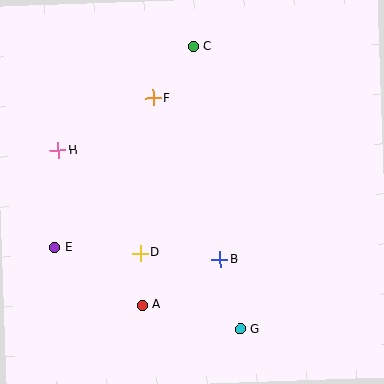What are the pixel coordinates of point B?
Point B is at (220, 260).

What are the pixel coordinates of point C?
Point C is at (193, 46).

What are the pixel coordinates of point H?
Point H is at (58, 150).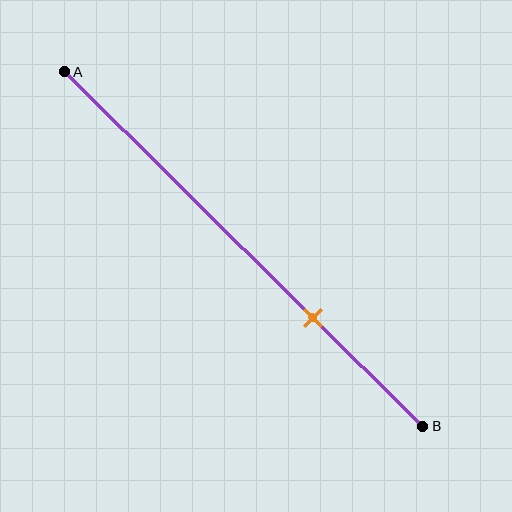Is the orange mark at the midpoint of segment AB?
No, the mark is at about 70% from A, not at the 50% midpoint.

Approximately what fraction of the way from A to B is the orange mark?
The orange mark is approximately 70% of the way from A to B.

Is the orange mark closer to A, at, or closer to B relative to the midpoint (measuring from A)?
The orange mark is closer to point B than the midpoint of segment AB.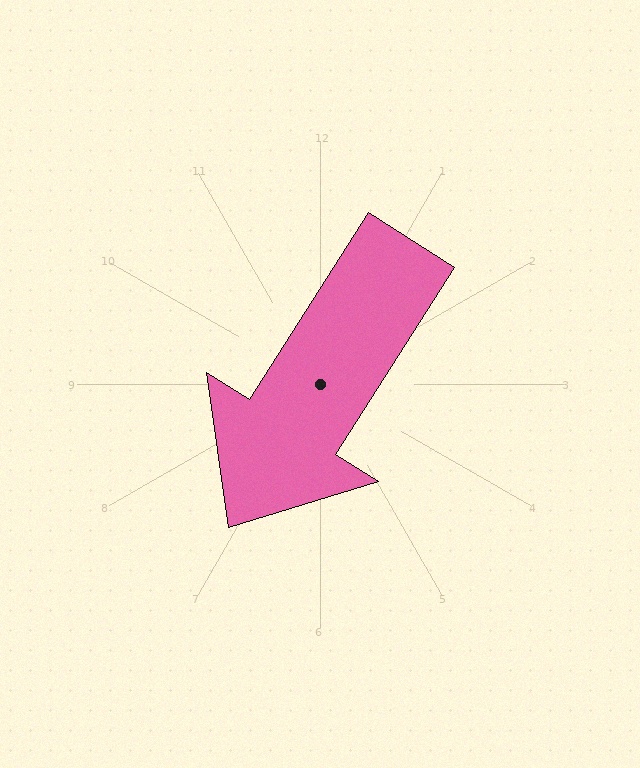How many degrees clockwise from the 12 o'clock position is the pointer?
Approximately 212 degrees.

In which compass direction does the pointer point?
Southwest.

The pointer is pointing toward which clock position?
Roughly 7 o'clock.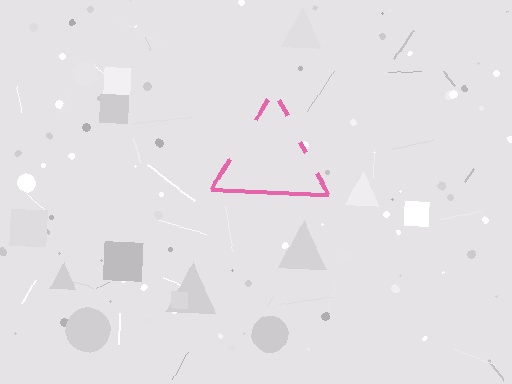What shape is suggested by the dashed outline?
The dashed outline suggests a triangle.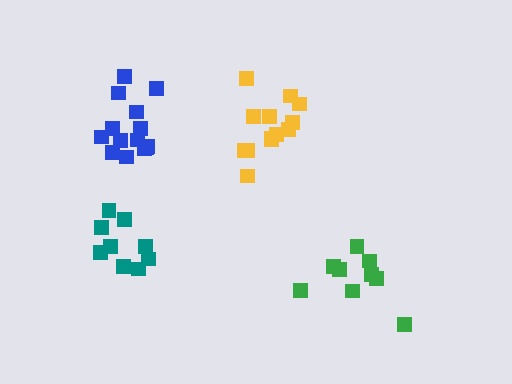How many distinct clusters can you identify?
There are 4 distinct clusters.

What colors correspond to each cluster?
The clusters are colored: teal, blue, green, yellow.